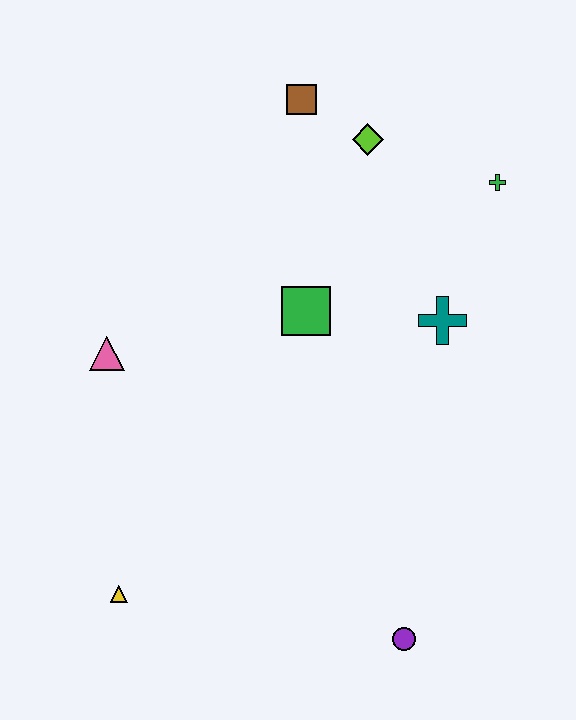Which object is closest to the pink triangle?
The green square is closest to the pink triangle.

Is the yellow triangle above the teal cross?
No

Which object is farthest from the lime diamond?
The yellow triangle is farthest from the lime diamond.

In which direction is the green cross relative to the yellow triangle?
The green cross is above the yellow triangle.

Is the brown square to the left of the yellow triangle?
No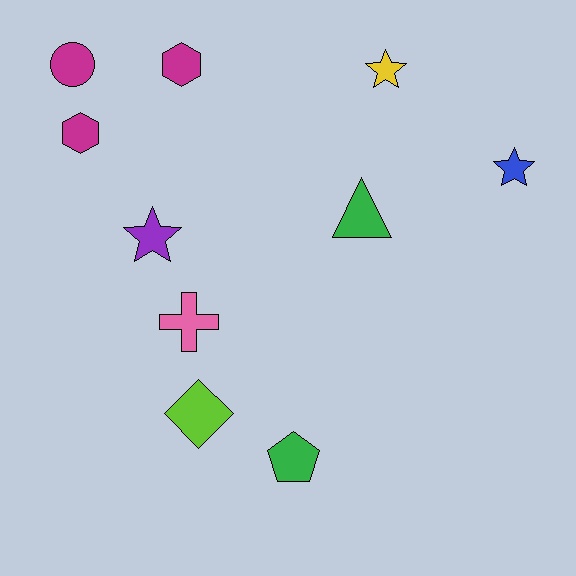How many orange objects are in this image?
There are no orange objects.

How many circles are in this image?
There is 1 circle.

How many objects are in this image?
There are 10 objects.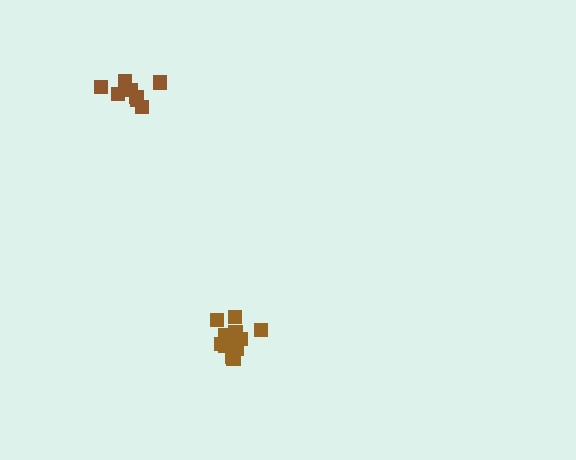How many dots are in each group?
Group 1: 8 dots, Group 2: 14 dots (22 total).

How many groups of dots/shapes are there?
There are 2 groups.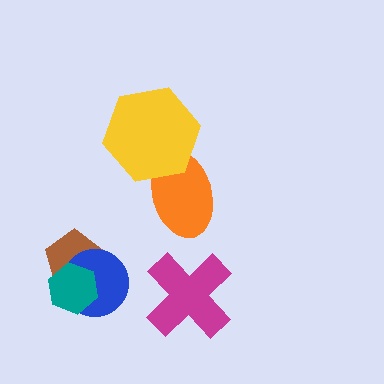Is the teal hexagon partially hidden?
No, no other shape covers it.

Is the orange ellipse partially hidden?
Yes, it is partially covered by another shape.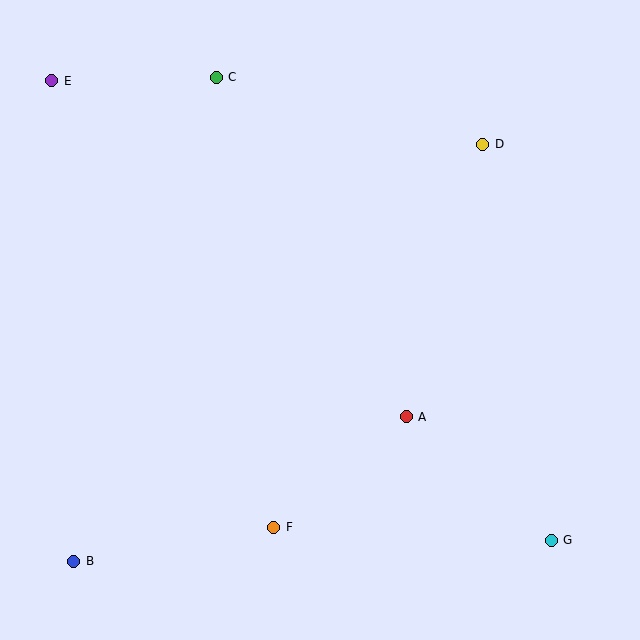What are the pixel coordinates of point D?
Point D is at (483, 144).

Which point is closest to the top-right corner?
Point D is closest to the top-right corner.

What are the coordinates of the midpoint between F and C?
The midpoint between F and C is at (245, 302).